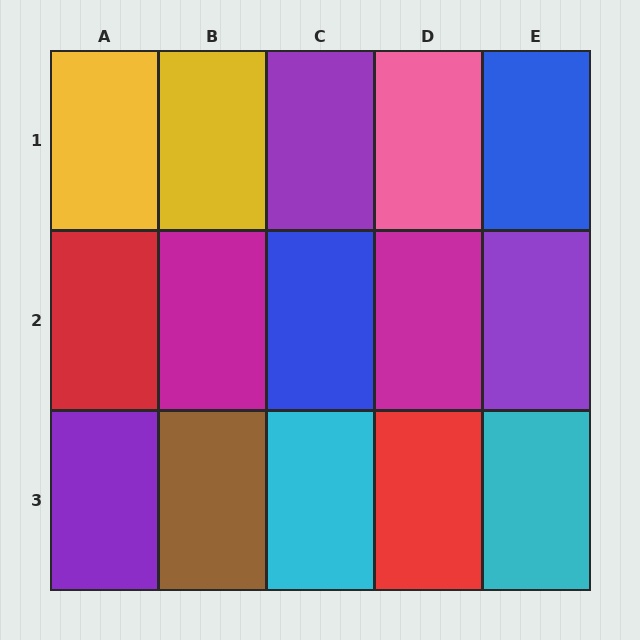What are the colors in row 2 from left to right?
Red, magenta, blue, magenta, purple.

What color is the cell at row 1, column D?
Pink.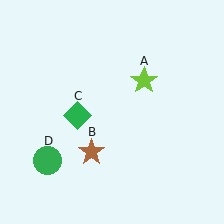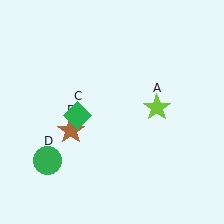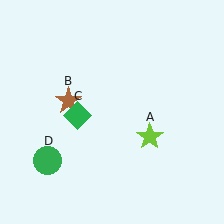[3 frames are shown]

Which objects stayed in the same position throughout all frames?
Green diamond (object C) and green circle (object D) remained stationary.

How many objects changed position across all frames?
2 objects changed position: lime star (object A), brown star (object B).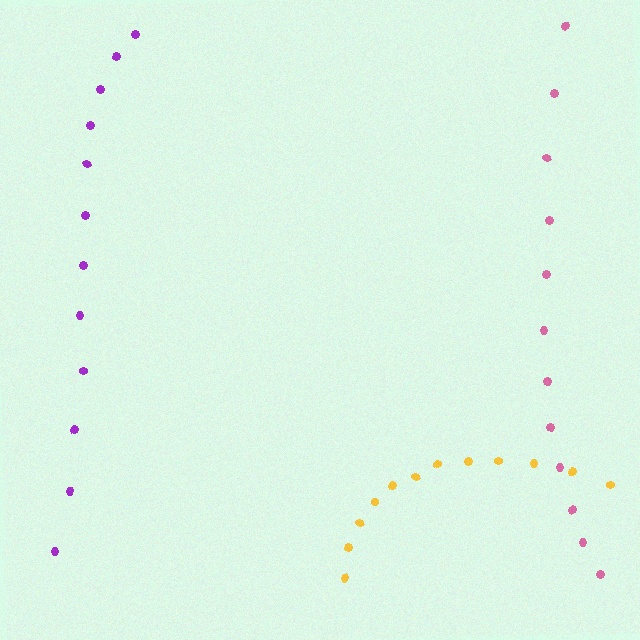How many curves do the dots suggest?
There are 3 distinct paths.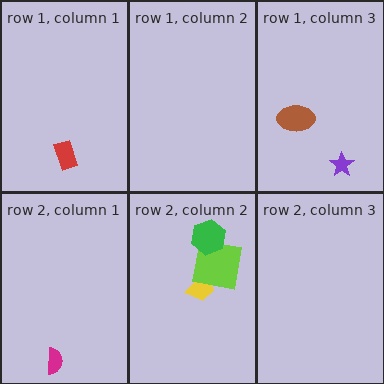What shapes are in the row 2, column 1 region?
The magenta semicircle.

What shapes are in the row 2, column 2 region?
The yellow trapezoid, the lime square, the green hexagon.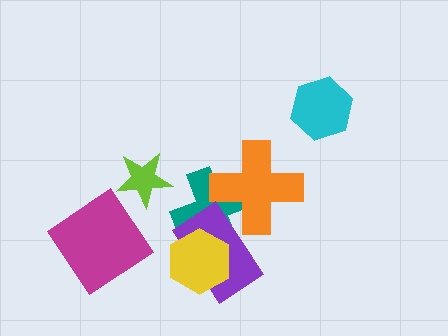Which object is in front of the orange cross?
The purple rectangle is in front of the orange cross.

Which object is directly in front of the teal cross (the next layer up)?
The orange cross is directly in front of the teal cross.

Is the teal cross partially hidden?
Yes, it is partially covered by another shape.